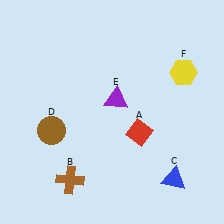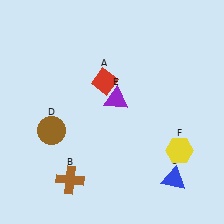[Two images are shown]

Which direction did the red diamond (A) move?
The red diamond (A) moved up.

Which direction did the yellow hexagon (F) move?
The yellow hexagon (F) moved down.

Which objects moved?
The objects that moved are: the red diamond (A), the yellow hexagon (F).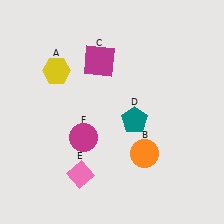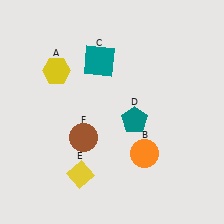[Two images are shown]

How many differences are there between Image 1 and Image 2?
There are 3 differences between the two images.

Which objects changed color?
C changed from magenta to teal. E changed from pink to yellow. F changed from magenta to brown.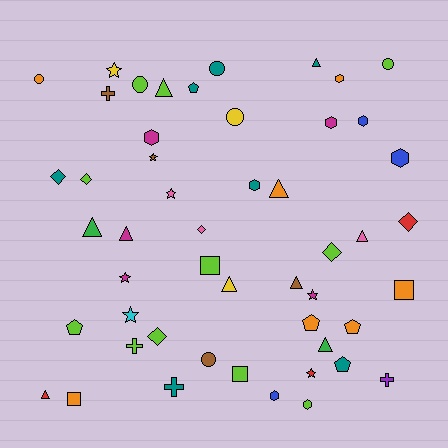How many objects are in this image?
There are 50 objects.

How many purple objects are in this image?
There is 1 purple object.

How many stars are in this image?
There are 7 stars.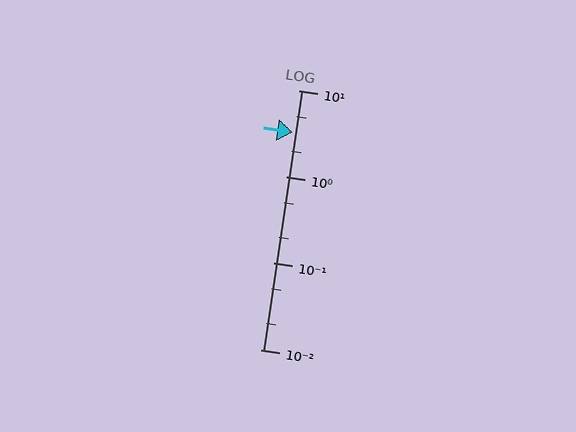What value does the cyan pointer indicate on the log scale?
The pointer indicates approximately 3.3.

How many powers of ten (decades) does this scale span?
The scale spans 3 decades, from 0.01 to 10.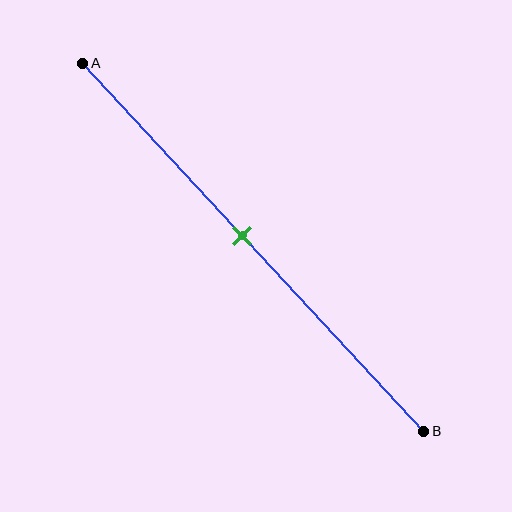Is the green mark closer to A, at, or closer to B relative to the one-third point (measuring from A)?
The green mark is closer to point B than the one-third point of segment AB.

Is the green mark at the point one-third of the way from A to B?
No, the mark is at about 45% from A, not at the 33% one-third point.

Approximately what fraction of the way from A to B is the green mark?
The green mark is approximately 45% of the way from A to B.